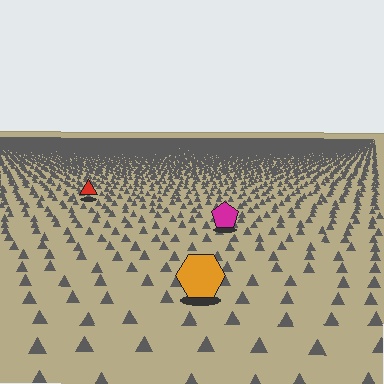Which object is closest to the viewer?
The orange hexagon is closest. The texture marks near it are larger and more spread out.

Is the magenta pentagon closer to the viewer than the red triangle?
Yes. The magenta pentagon is closer — you can tell from the texture gradient: the ground texture is coarser near it.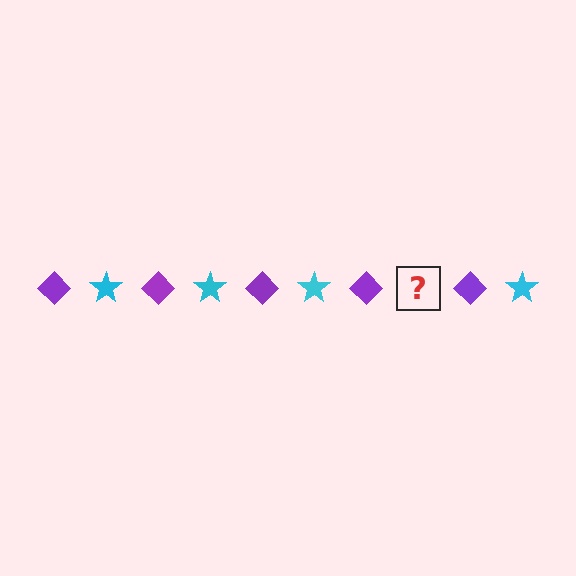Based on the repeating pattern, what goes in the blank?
The blank should be a cyan star.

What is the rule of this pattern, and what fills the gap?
The rule is that the pattern alternates between purple diamond and cyan star. The gap should be filled with a cyan star.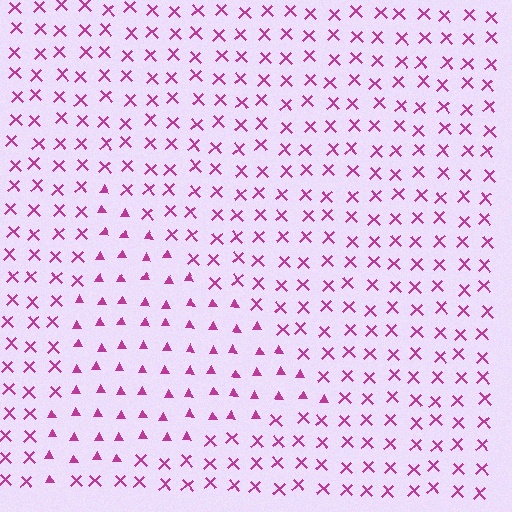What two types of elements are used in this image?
The image uses triangles inside the triangle region and X marks outside it.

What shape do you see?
I see a triangle.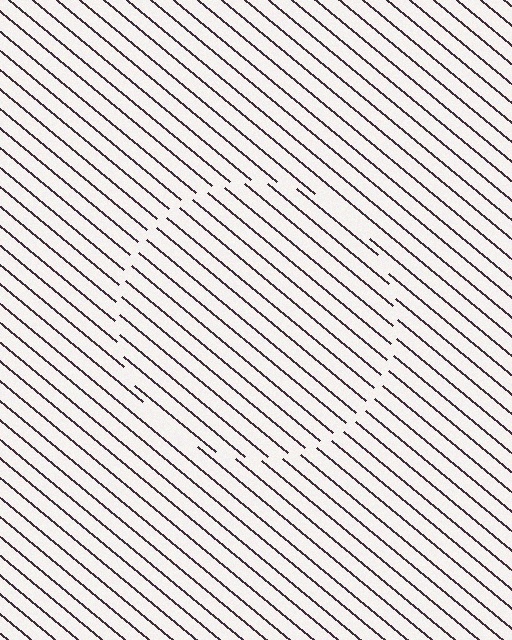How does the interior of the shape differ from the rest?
The interior of the shape contains the same grating, shifted by half a period — the contour is defined by the phase discontinuity where line-ends from the inner and outer gratings abut.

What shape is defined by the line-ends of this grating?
An illusory circle. The interior of the shape contains the same grating, shifted by half a period — the contour is defined by the phase discontinuity where line-ends from the inner and outer gratings abut.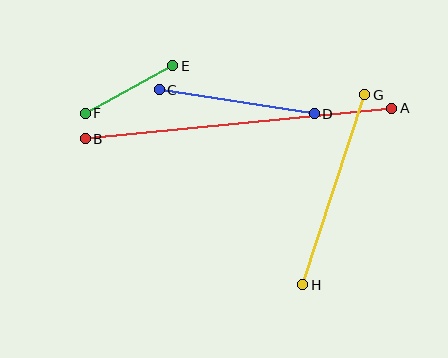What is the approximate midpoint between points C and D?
The midpoint is at approximately (237, 102) pixels.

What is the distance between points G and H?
The distance is approximately 200 pixels.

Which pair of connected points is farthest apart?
Points A and B are farthest apart.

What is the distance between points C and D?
The distance is approximately 157 pixels.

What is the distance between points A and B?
The distance is approximately 308 pixels.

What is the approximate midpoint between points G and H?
The midpoint is at approximately (334, 190) pixels.